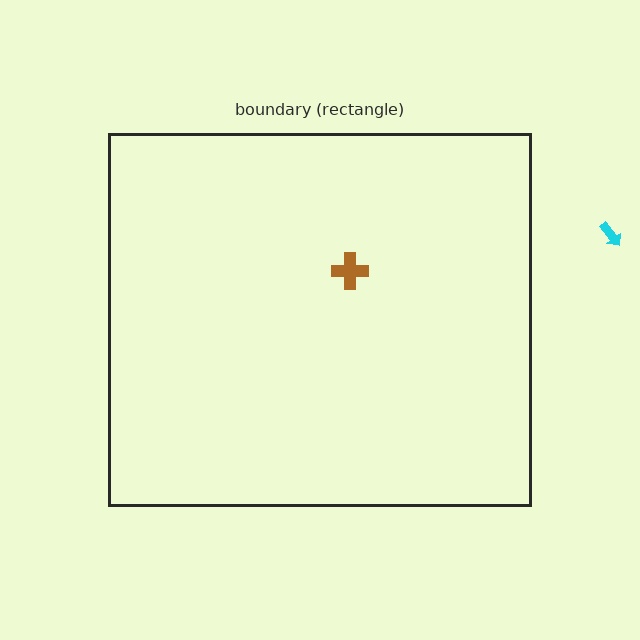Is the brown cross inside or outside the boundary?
Inside.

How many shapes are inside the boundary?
1 inside, 1 outside.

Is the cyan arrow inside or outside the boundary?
Outside.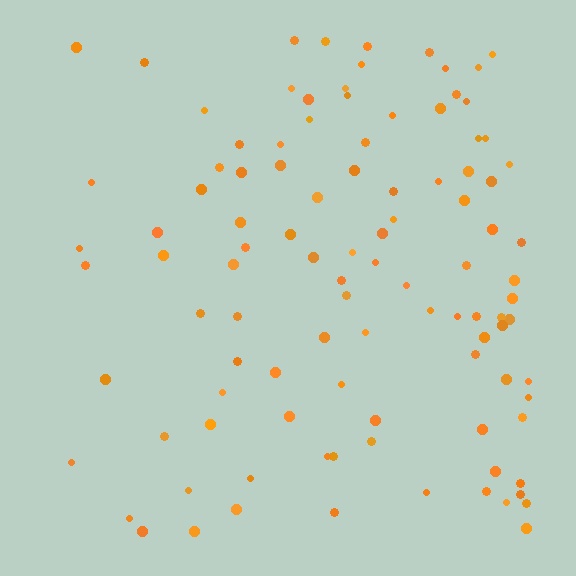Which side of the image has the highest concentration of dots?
The right.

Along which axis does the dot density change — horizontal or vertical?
Horizontal.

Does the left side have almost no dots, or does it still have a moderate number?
Still a moderate number, just noticeably fewer than the right.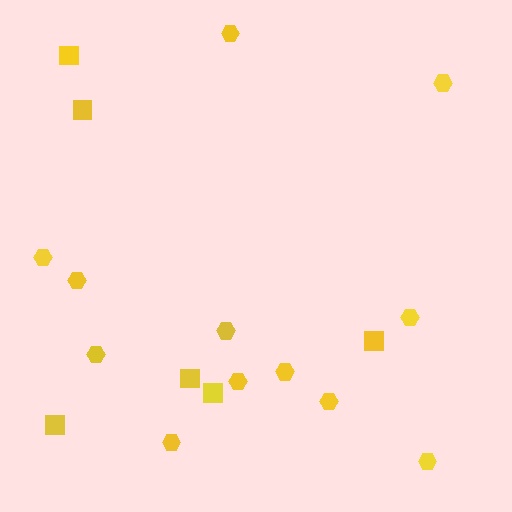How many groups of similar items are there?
There are 2 groups: one group of squares (6) and one group of hexagons (12).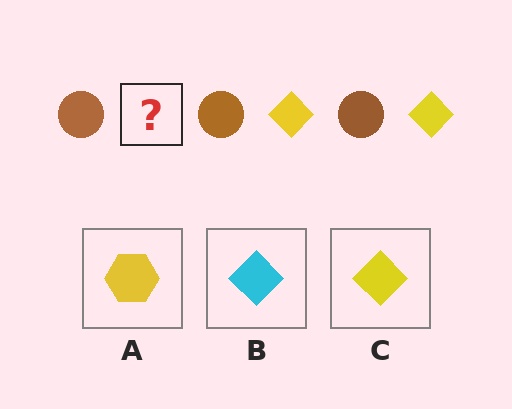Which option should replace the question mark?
Option C.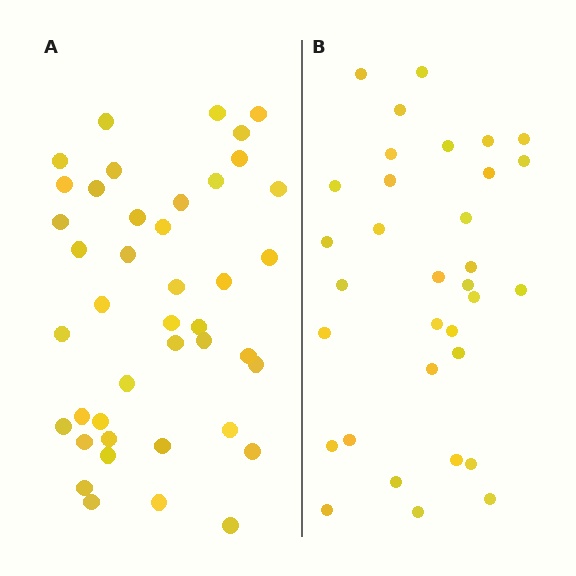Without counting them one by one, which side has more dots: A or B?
Region A (the left region) has more dots.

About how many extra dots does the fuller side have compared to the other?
Region A has roughly 8 or so more dots than region B.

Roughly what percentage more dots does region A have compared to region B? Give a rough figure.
About 25% more.